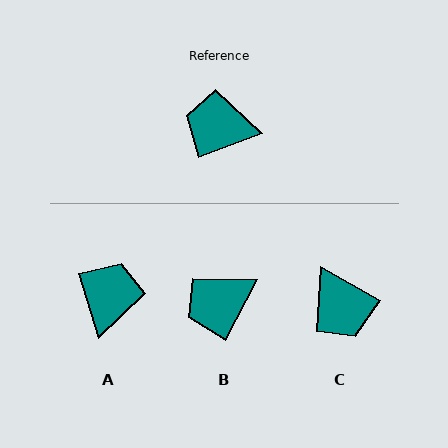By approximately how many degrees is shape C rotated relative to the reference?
Approximately 130 degrees counter-clockwise.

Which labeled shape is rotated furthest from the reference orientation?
C, about 130 degrees away.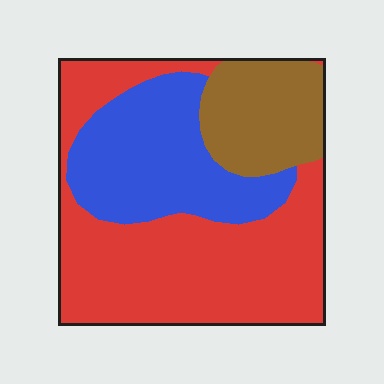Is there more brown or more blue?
Blue.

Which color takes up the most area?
Red, at roughly 55%.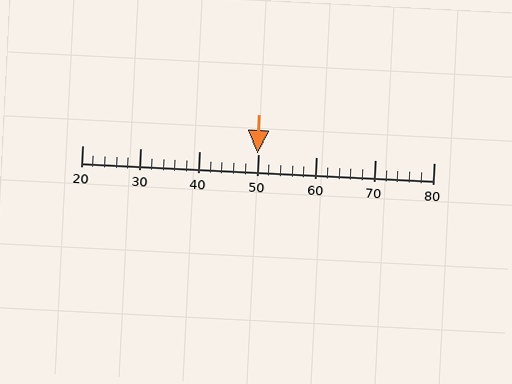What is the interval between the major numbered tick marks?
The major tick marks are spaced 10 units apart.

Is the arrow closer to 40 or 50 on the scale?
The arrow is closer to 50.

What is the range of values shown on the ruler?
The ruler shows values from 20 to 80.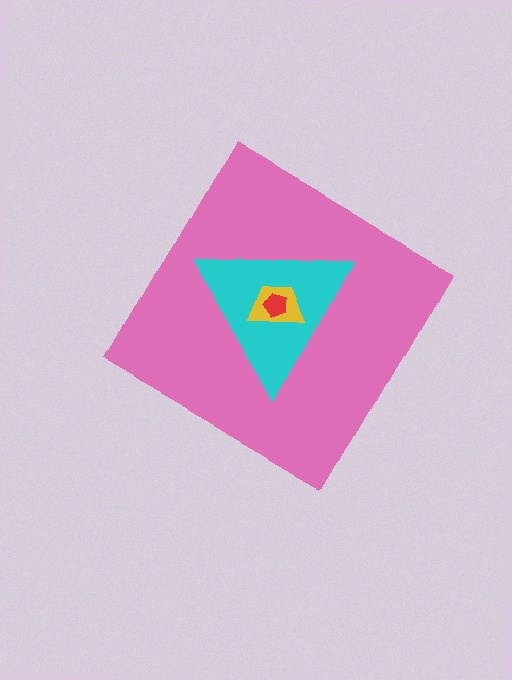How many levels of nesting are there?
4.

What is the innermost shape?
The red pentagon.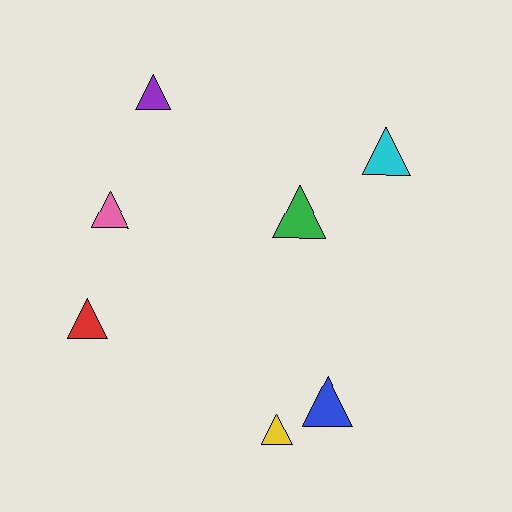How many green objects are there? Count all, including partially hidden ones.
There is 1 green object.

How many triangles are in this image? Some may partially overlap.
There are 7 triangles.